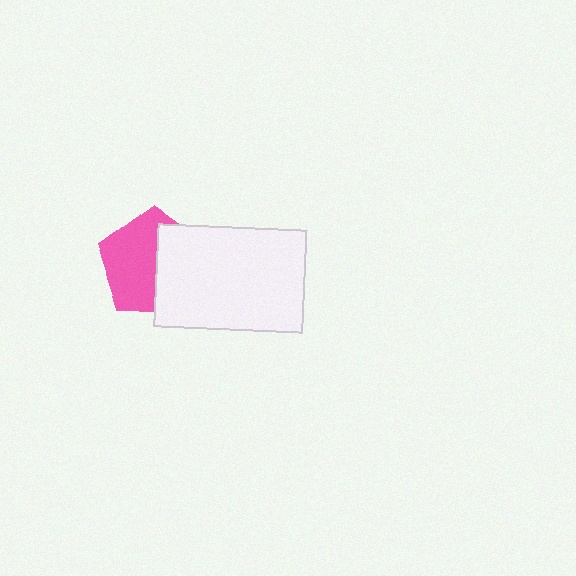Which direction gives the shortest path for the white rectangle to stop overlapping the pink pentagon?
Moving right gives the shortest separation.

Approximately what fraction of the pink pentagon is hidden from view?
Roughly 43% of the pink pentagon is hidden behind the white rectangle.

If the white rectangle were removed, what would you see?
You would see the complete pink pentagon.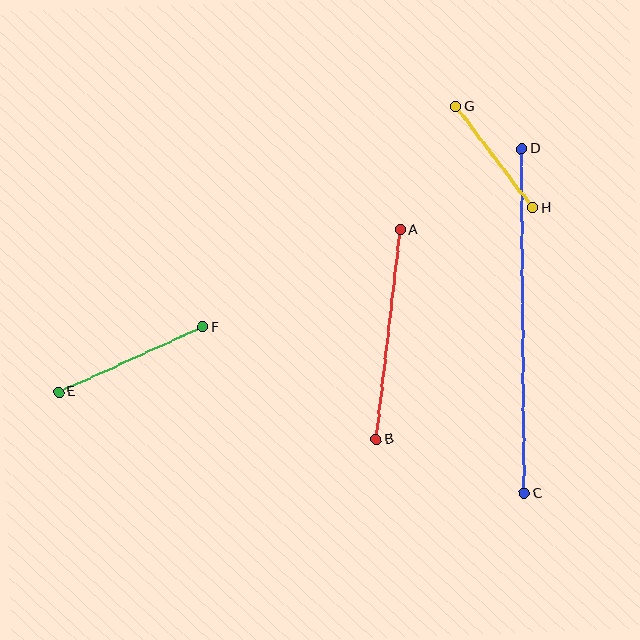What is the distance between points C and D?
The distance is approximately 345 pixels.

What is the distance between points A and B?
The distance is approximately 211 pixels.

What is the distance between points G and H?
The distance is approximately 127 pixels.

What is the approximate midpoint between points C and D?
The midpoint is at approximately (523, 321) pixels.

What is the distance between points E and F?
The distance is approximately 158 pixels.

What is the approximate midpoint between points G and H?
The midpoint is at approximately (494, 157) pixels.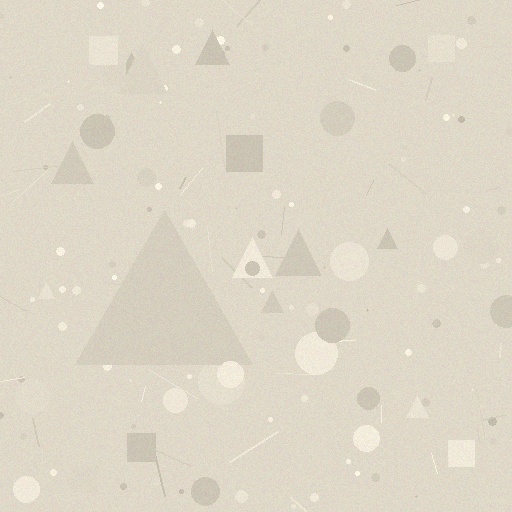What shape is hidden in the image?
A triangle is hidden in the image.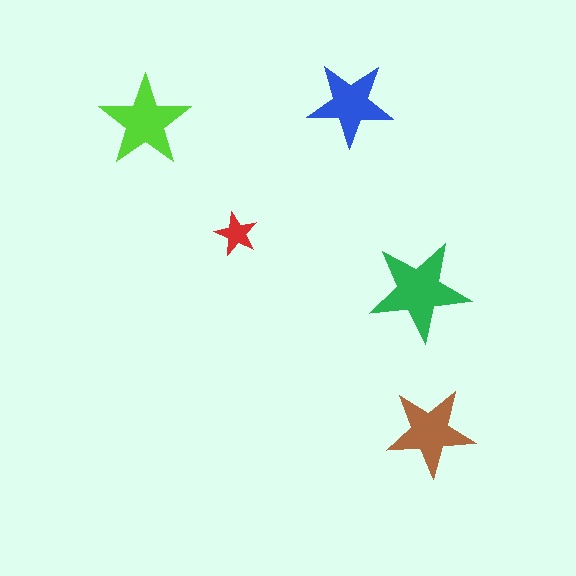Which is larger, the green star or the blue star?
The green one.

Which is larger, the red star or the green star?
The green one.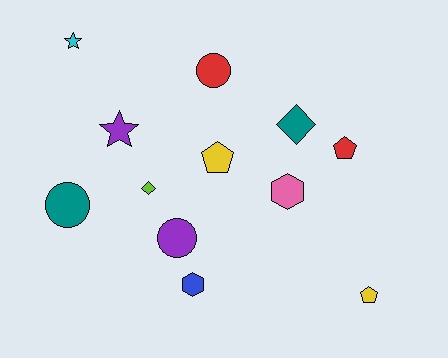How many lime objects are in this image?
There is 1 lime object.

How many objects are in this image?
There are 12 objects.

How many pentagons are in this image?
There are 3 pentagons.